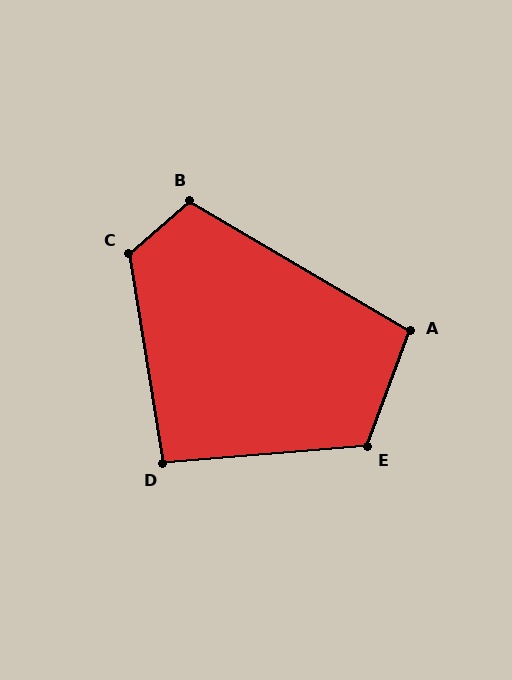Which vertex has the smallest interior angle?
D, at approximately 95 degrees.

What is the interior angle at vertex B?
Approximately 109 degrees (obtuse).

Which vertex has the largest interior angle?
C, at approximately 121 degrees.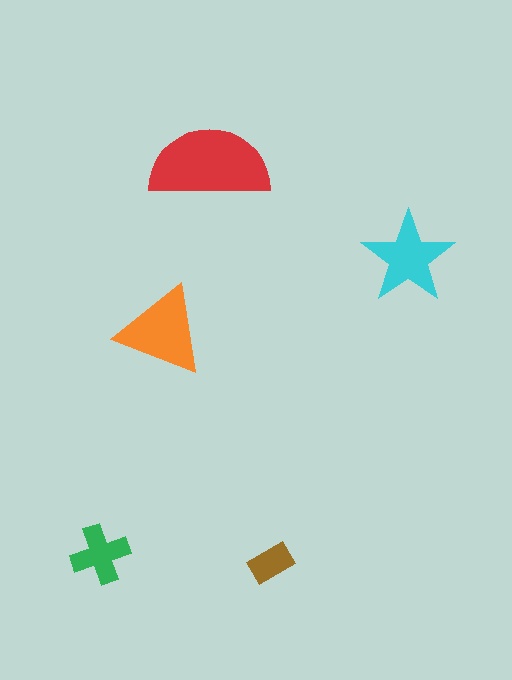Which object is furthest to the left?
The green cross is leftmost.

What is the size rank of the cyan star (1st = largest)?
3rd.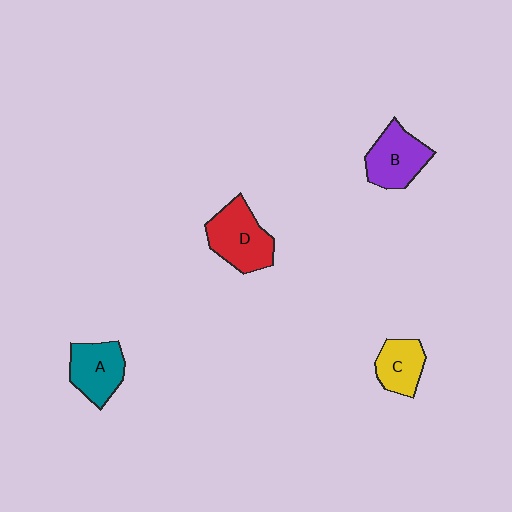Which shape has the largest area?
Shape D (red).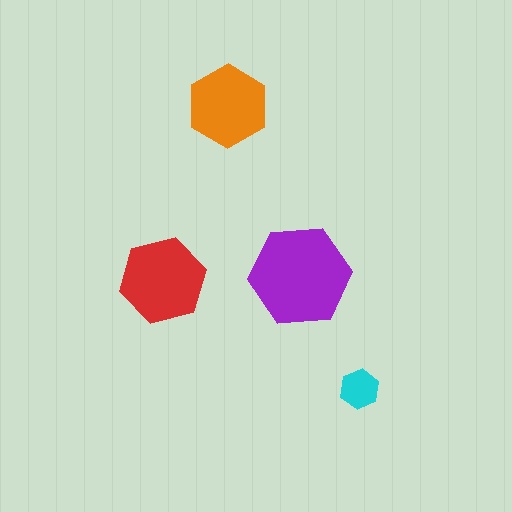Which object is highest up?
The orange hexagon is topmost.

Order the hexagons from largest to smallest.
the purple one, the red one, the orange one, the cyan one.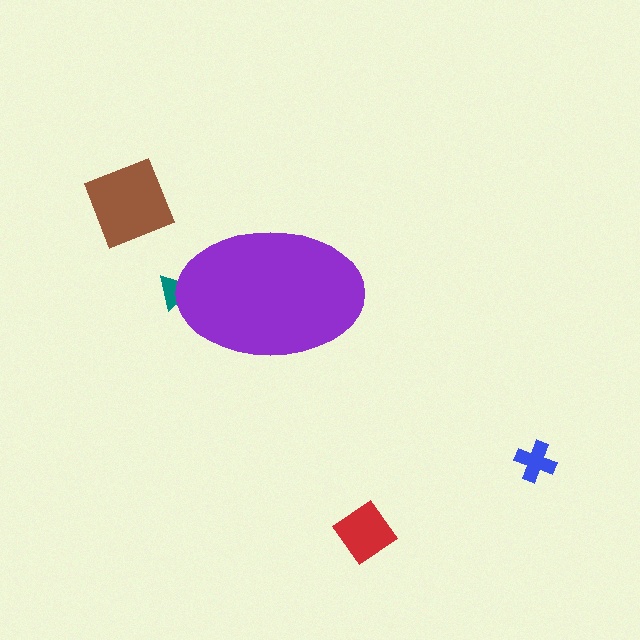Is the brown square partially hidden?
No, the brown square is fully visible.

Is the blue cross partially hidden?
No, the blue cross is fully visible.